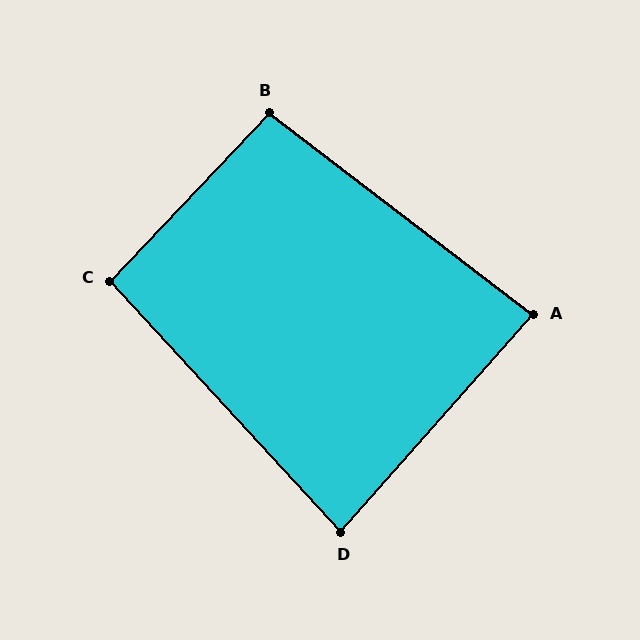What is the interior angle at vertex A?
Approximately 86 degrees (approximately right).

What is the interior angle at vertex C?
Approximately 94 degrees (approximately right).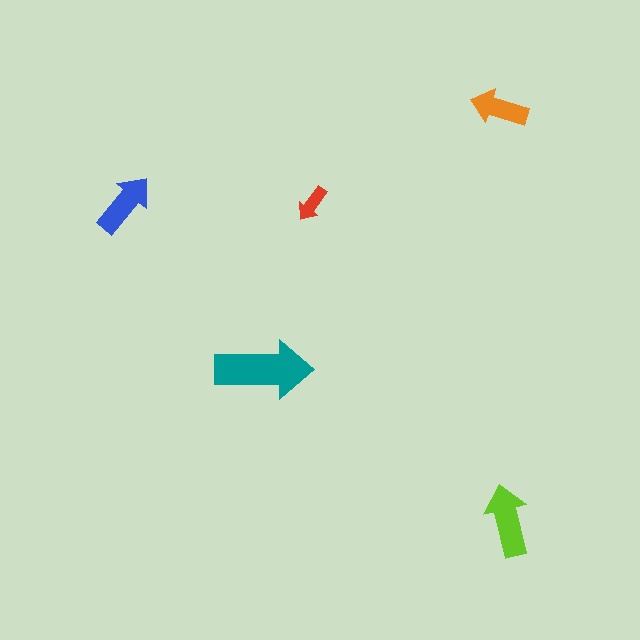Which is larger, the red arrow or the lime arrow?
The lime one.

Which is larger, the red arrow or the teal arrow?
The teal one.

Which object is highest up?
The orange arrow is topmost.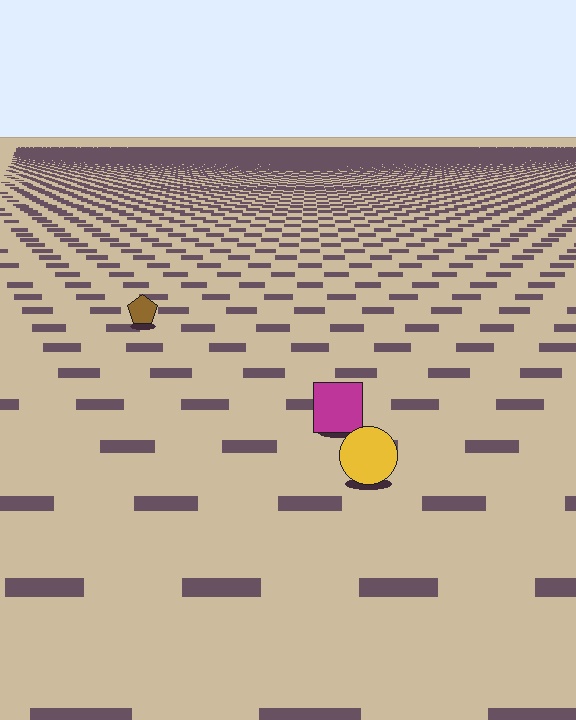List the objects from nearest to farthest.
From nearest to farthest: the yellow circle, the magenta square, the brown pentagon.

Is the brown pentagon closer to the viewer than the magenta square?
No. The magenta square is closer — you can tell from the texture gradient: the ground texture is coarser near it.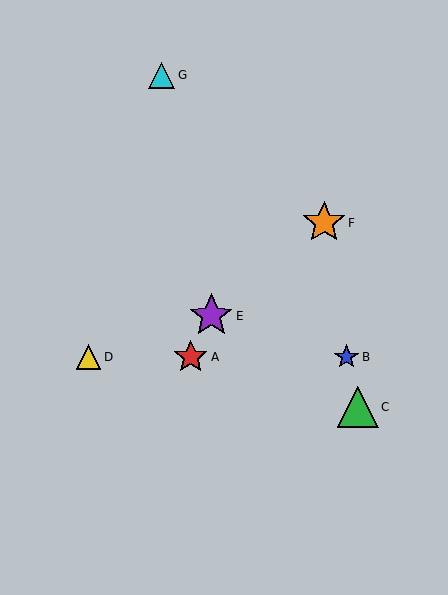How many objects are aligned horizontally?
3 objects (A, B, D) are aligned horizontally.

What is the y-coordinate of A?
Object A is at y≈357.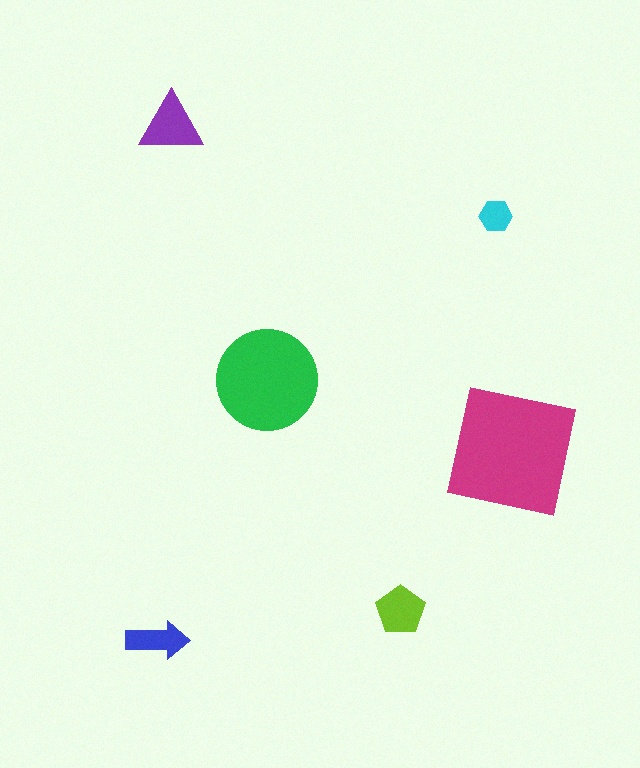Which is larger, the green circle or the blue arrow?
The green circle.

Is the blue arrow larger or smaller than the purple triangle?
Smaller.